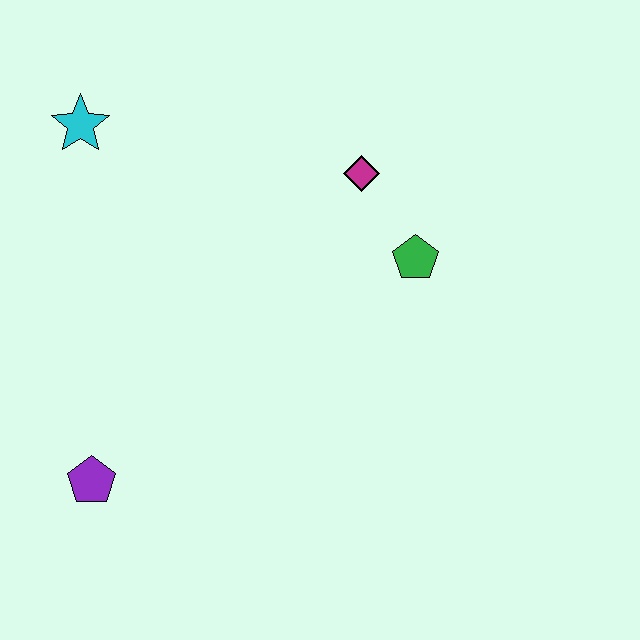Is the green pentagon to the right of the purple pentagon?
Yes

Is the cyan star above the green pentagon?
Yes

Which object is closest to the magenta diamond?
The green pentagon is closest to the magenta diamond.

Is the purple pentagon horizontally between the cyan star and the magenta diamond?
Yes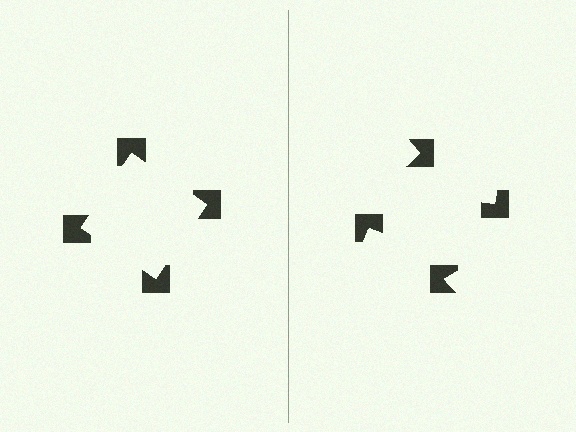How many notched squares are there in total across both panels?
8 — 4 on each side.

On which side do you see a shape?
An illusory square appears on the left side. On the right side the wedge cuts are rotated, so no coherent shape forms.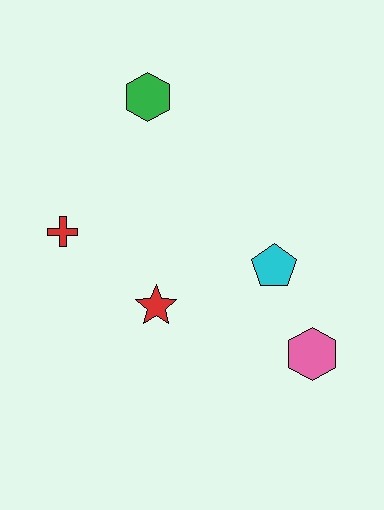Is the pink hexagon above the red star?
No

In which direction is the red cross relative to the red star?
The red cross is to the left of the red star.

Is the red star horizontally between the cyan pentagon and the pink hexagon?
No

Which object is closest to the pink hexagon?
The cyan pentagon is closest to the pink hexagon.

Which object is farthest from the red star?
The green hexagon is farthest from the red star.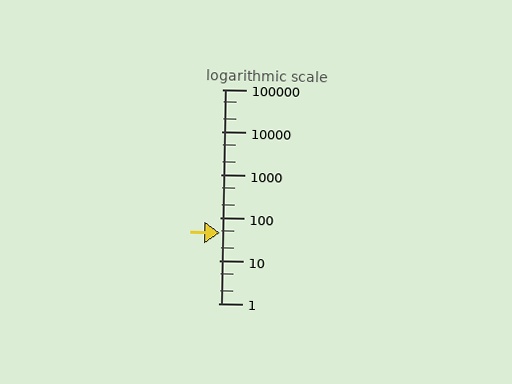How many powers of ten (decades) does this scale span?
The scale spans 5 decades, from 1 to 100000.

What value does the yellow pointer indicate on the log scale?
The pointer indicates approximately 44.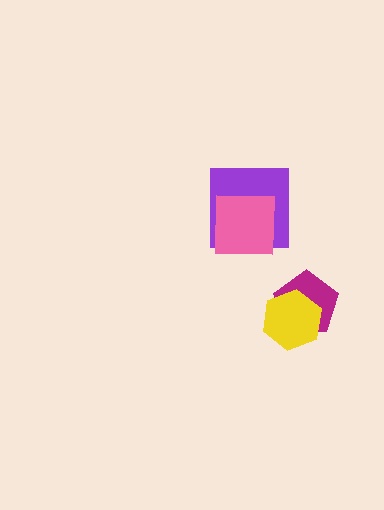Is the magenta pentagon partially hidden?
Yes, it is partially covered by another shape.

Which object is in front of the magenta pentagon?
The yellow hexagon is in front of the magenta pentagon.